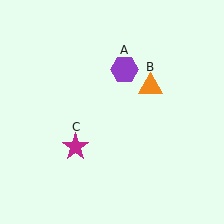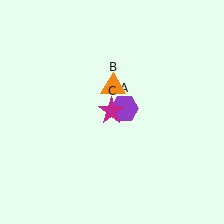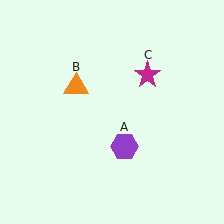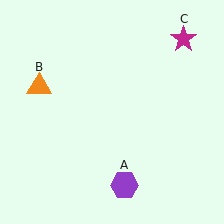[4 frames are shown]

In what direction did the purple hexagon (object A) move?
The purple hexagon (object A) moved down.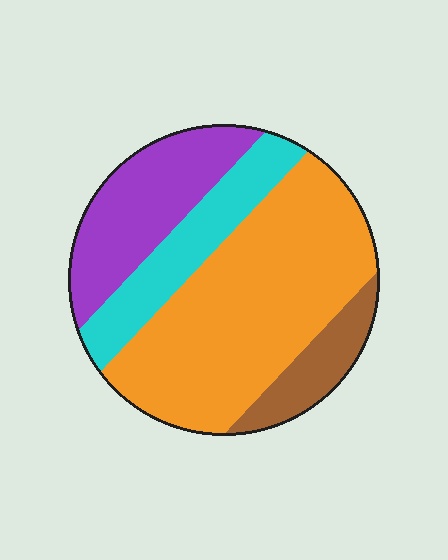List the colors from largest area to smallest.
From largest to smallest: orange, purple, cyan, brown.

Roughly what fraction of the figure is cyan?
Cyan covers around 15% of the figure.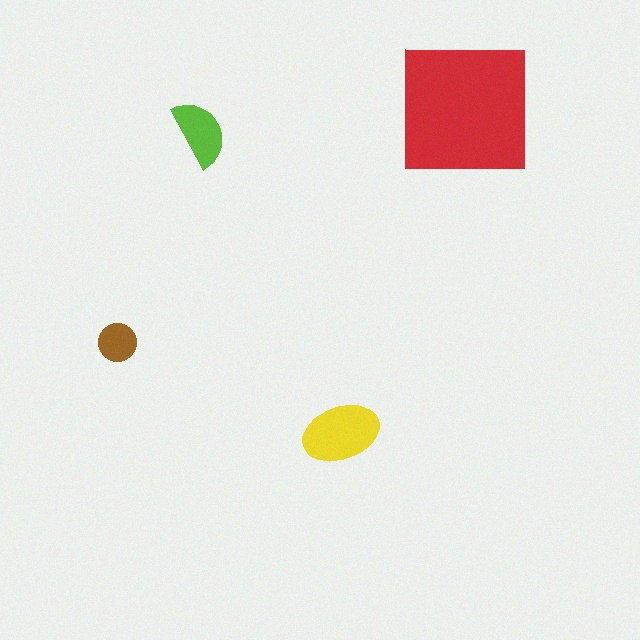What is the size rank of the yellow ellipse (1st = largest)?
2nd.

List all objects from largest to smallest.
The red square, the yellow ellipse, the lime semicircle, the brown circle.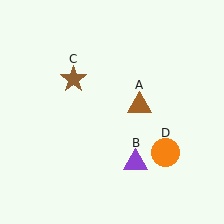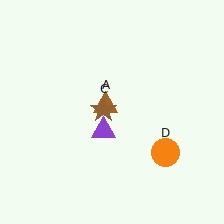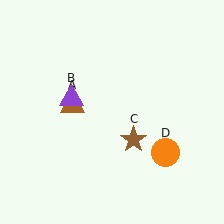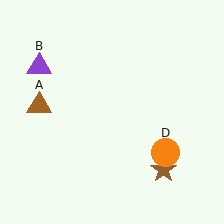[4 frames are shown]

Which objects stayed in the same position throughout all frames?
Orange circle (object D) remained stationary.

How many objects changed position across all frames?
3 objects changed position: brown triangle (object A), purple triangle (object B), brown star (object C).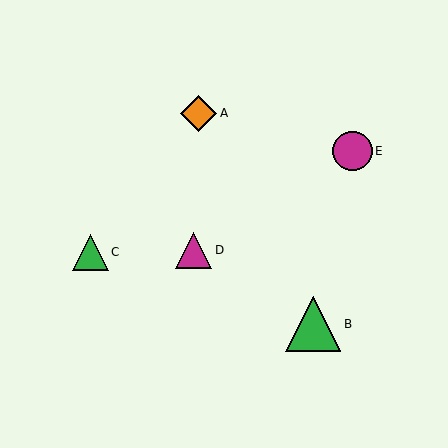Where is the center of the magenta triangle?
The center of the magenta triangle is at (194, 250).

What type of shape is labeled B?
Shape B is a green triangle.